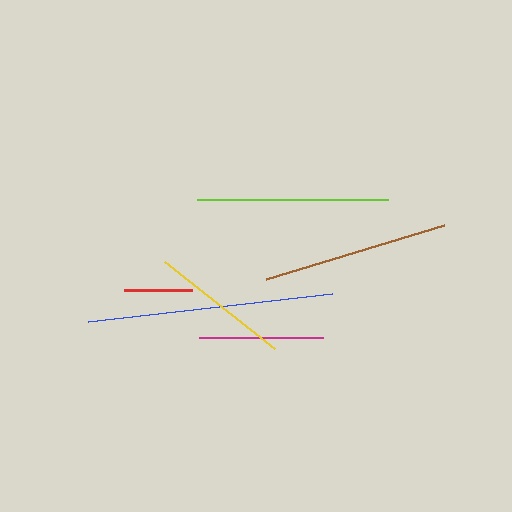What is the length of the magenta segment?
The magenta segment is approximately 125 pixels long.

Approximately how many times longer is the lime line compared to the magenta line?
The lime line is approximately 1.5 times the length of the magenta line.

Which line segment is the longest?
The blue line is the longest at approximately 246 pixels.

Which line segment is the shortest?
The red line is the shortest at approximately 68 pixels.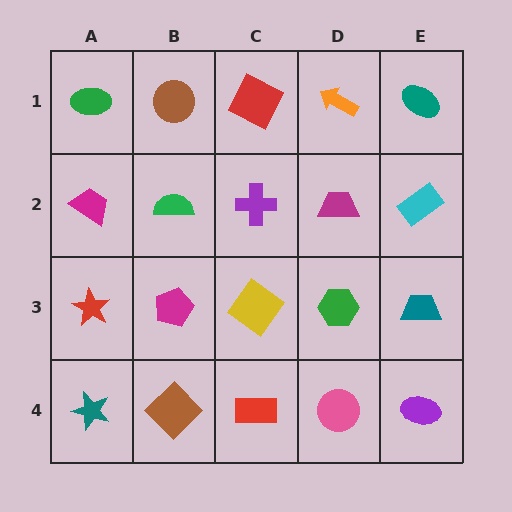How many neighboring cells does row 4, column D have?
3.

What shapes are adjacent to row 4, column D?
A green hexagon (row 3, column D), a red rectangle (row 4, column C), a purple ellipse (row 4, column E).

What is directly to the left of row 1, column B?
A green ellipse.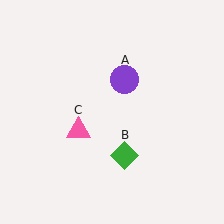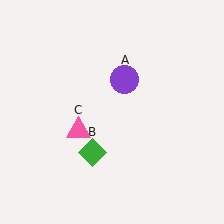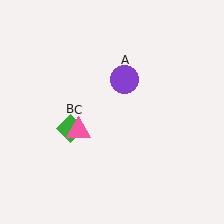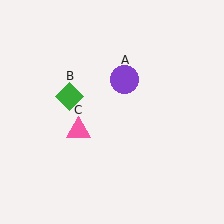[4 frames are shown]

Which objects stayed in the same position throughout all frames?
Purple circle (object A) and pink triangle (object C) remained stationary.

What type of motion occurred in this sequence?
The green diamond (object B) rotated clockwise around the center of the scene.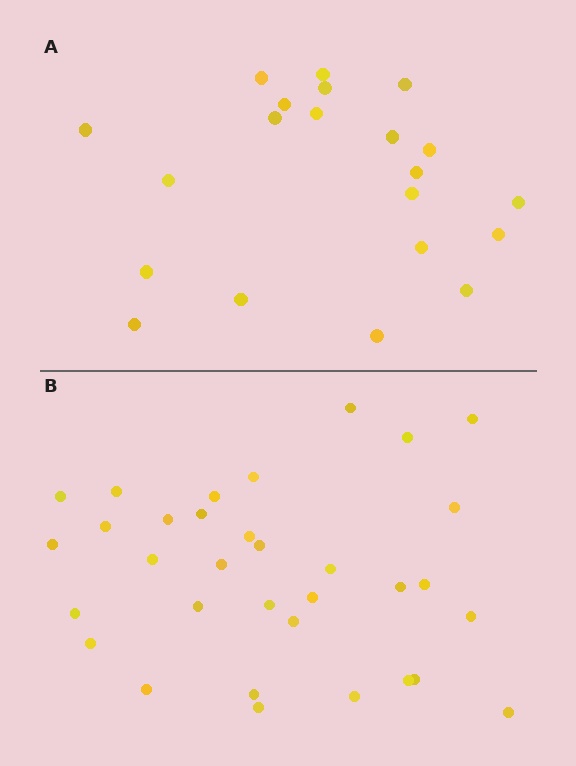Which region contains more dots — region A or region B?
Region B (the bottom region) has more dots.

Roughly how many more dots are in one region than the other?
Region B has roughly 12 or so more dots than region A.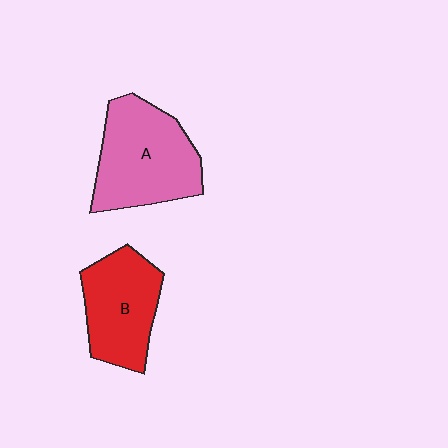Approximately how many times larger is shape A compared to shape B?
Approximately 1.2 times.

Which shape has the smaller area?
Shape B (red).